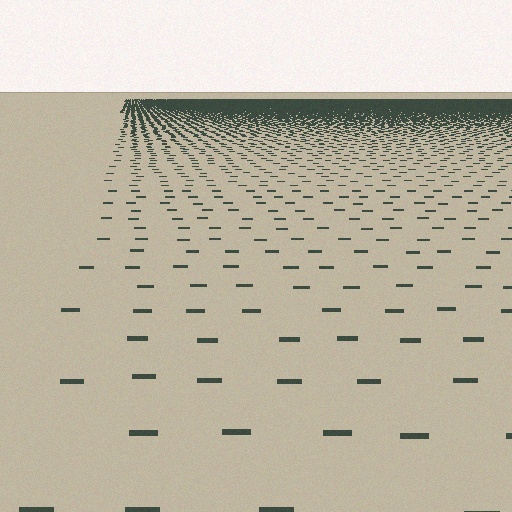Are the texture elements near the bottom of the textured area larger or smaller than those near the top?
Larger. Near the bottom, elements are closer to the viewer and appear at a bigger on-screen size.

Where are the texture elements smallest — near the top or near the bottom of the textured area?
Near the top.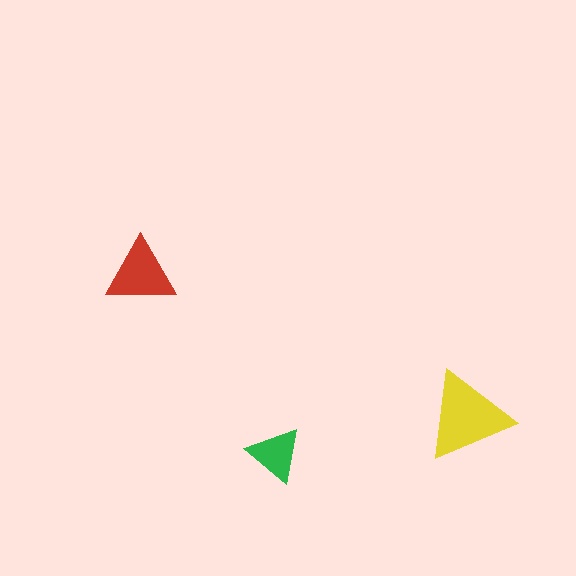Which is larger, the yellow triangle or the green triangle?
The yellow one.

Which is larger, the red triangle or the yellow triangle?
The yellow one.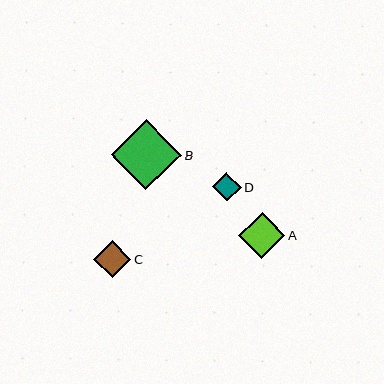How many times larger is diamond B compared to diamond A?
Diamond B is approximately 1.5 times the size of diamond A.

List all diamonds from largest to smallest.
From largest to smallest: B, A, C, D.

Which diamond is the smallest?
Diamond D is the smallest with a size of approximately 29 pixels.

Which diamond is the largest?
Diamond B is the largest with a size of approximately 70 pixels.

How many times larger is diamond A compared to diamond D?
Diamond A is approximately 1.6 times the size of diamond D.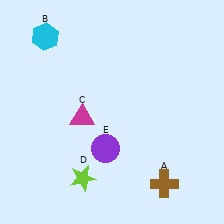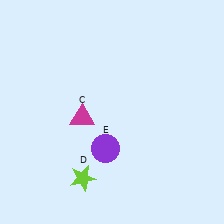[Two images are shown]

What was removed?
The cyan hexagon (B), the brown cross (A) were removed in Image 2.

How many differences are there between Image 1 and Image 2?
There are 2 differences between the two images.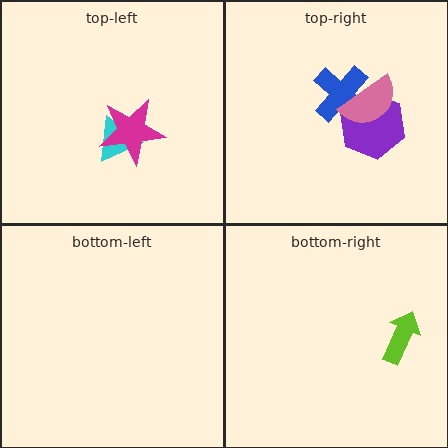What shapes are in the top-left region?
The cyan triangle, the magenta star.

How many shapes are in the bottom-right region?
1.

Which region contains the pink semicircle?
The top-right region.